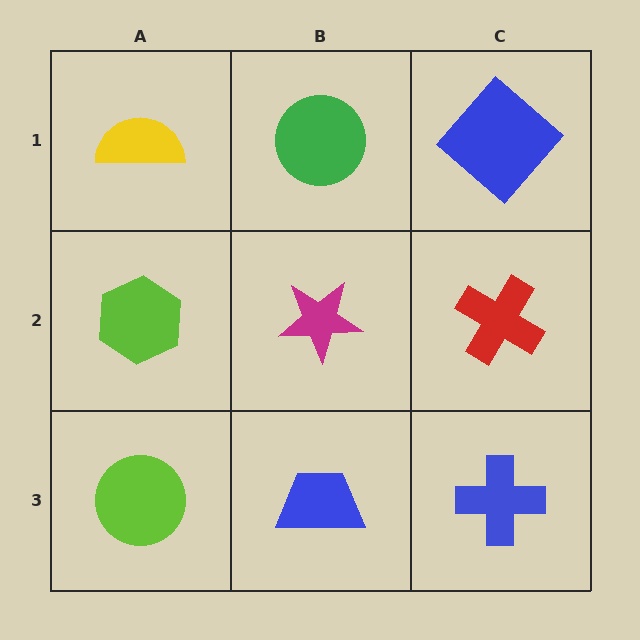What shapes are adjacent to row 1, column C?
A red cross (row 2, column C), a green circle (row 1, column B).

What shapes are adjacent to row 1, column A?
A lime hexagon (row 2, column A), a green circle (row 1, column B).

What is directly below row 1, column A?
A lime hexagon.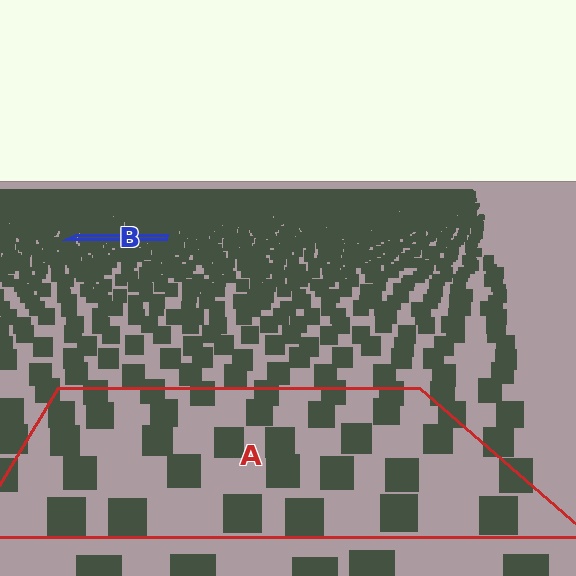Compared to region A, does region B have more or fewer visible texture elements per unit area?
Region B has more texture elements per unit area — they are packed more densely because it is farther away.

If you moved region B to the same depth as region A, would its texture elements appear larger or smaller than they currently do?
They would appear larger. At a closer depth, the same texture elements are projected at a bigger on-screen size.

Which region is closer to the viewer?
Region A is closer. The texture elements there are larger and more spread out.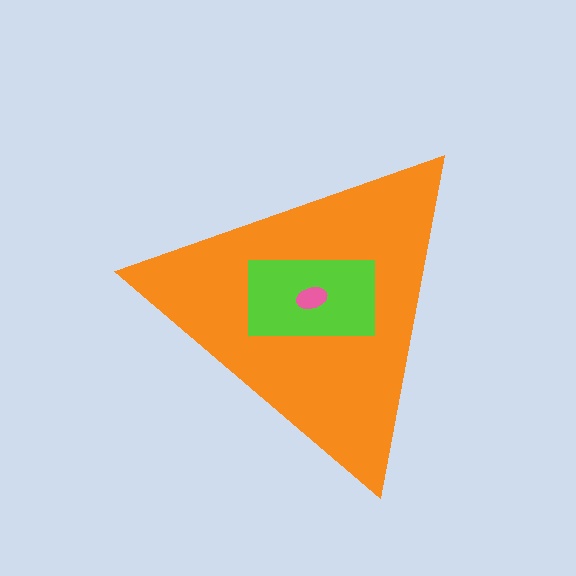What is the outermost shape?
The orange triangle.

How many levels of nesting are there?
3.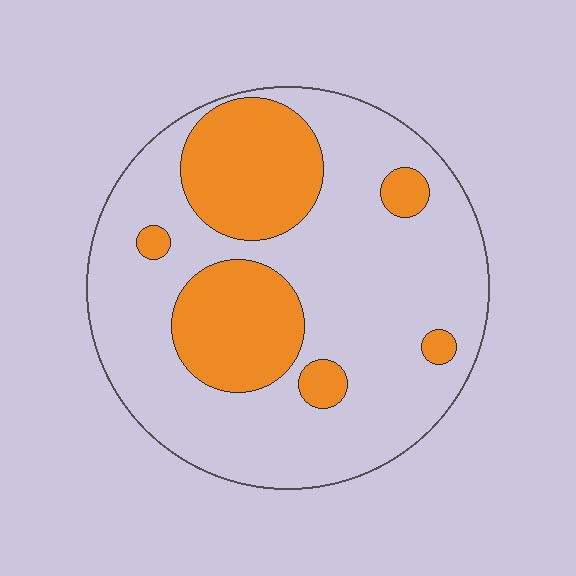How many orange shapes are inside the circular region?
6.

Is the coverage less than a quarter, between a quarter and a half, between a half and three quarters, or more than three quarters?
Between a quarter and a half.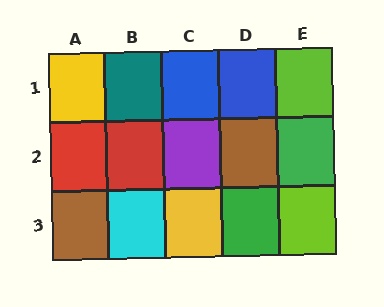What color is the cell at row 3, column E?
Lime.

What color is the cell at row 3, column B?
Cyan.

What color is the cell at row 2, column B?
Red.